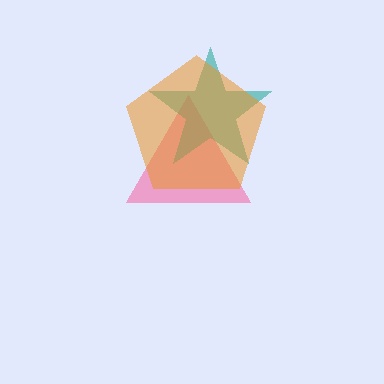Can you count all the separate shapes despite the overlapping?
Yes, there are 3 separate shapes.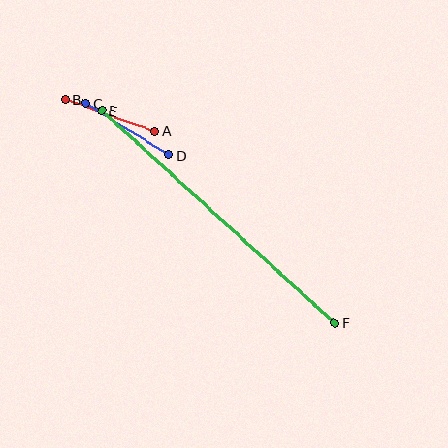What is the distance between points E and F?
The distance is approximately 315 pixels.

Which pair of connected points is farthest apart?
Points E and F are farthest apart.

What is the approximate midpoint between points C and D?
The midpoint is at approximately (127, 129) pixels.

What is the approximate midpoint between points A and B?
The midpoint is at approximately (110, 115) pixels.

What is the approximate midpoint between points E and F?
The midpoint is at approximately (218, 217) pixels.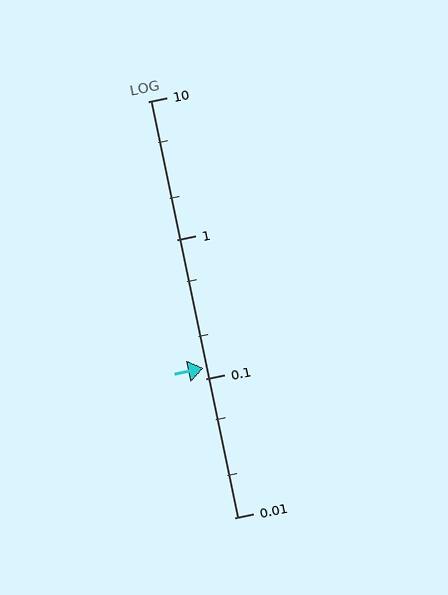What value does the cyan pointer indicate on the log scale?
The pointer indicates approximately 0.12.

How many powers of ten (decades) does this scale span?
The scale spans 3 decades, from 0.01 to 10.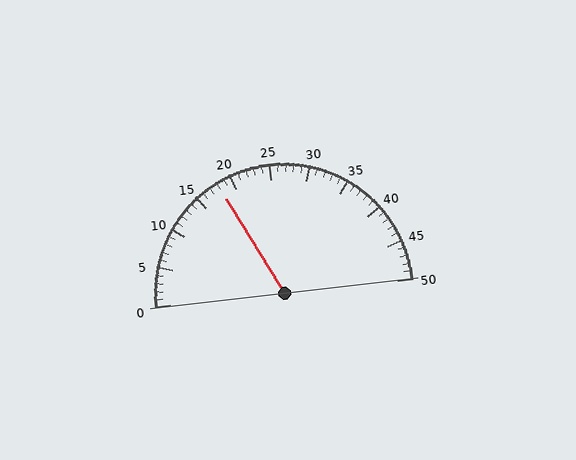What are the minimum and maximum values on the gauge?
The gauge ranges from 0 to 50.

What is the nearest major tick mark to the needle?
The nearest major tick mark is 20.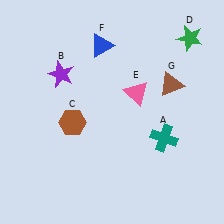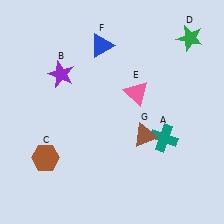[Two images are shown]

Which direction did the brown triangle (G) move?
The brown triangle (G) moved down.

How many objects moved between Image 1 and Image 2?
2 objects moved between the two images.